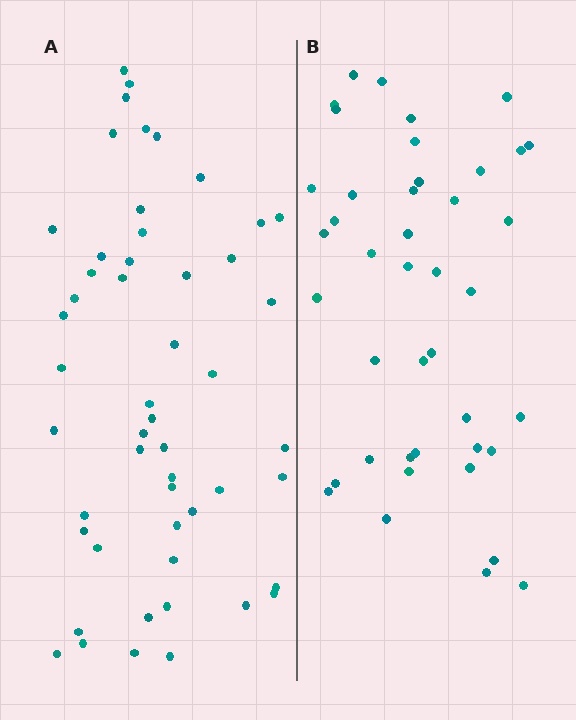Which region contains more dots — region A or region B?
Region A (the left region) has more dots.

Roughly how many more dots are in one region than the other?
Region A has roughly 8 or so more dots than region B.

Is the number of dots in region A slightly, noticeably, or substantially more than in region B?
Region A has only slightly more — the two regions are fairly close. The ratio is roughly 1.2 to 1.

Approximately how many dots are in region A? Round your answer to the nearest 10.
About 50 dots. (The exact count is 51, which rounds to 50.)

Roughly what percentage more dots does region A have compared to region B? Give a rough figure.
About 20% more.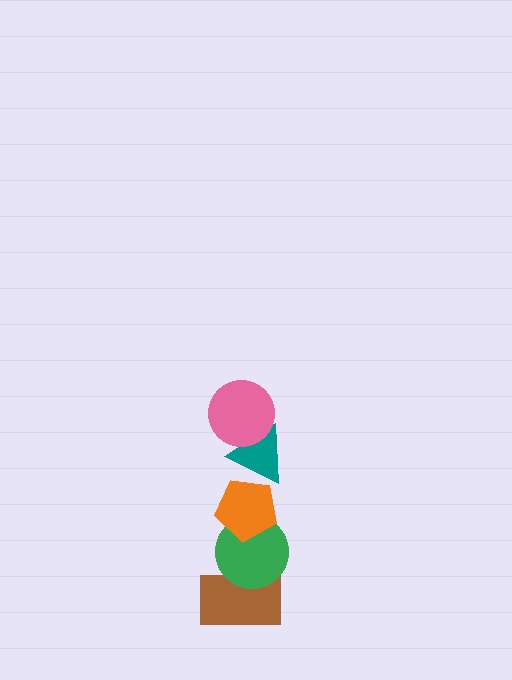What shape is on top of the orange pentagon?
The teal triangle is on top of the orange pentagon.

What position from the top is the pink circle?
The pink circle is 1st from the top.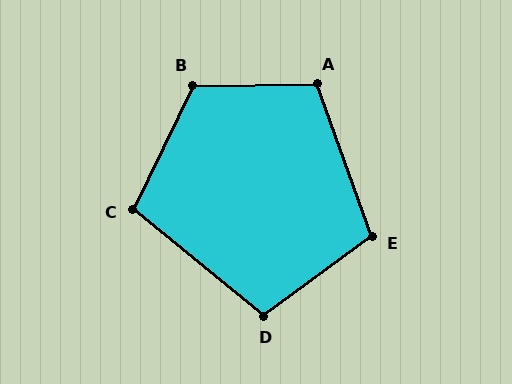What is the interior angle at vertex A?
Approximately 109 degrees (obtuse).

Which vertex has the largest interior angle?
B, at approximately 116 degrees.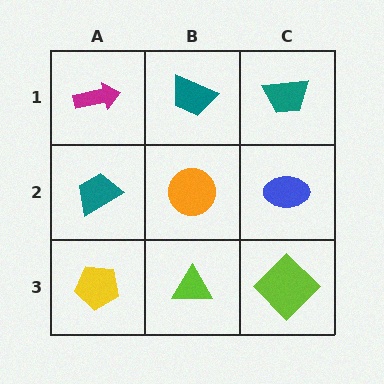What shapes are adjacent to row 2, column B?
A teal trapezoid (row 1, column B), a lime triangle (row 3, column B), a teal trapezoid (row 2, column A), a blue ellipse (row 2, column C).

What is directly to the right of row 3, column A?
A lime triangle.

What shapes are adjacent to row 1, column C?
A blue ellipse (row 2, column C), a teal trapezoid (row 1, column B).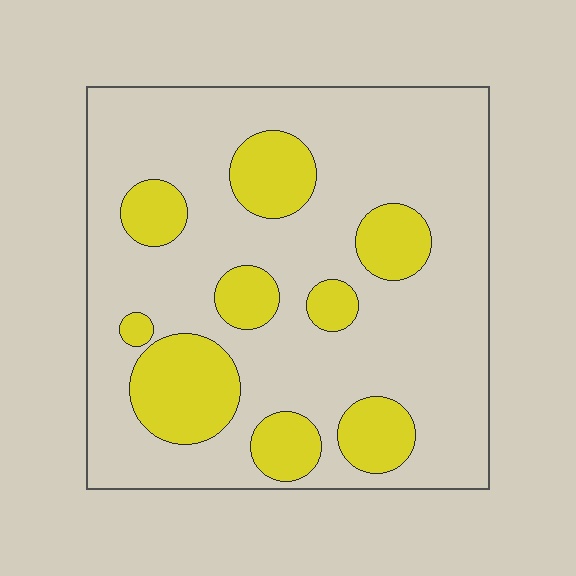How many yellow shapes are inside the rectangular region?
9.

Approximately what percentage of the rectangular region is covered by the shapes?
Approximately 25%.